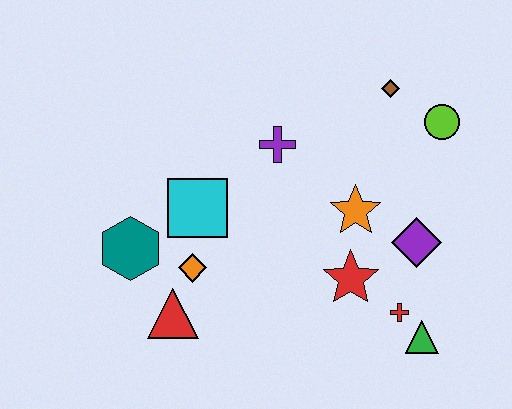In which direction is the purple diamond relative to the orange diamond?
The purple diamond is to the right of the orange diamond.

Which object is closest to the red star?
The red cross is closest to the red star.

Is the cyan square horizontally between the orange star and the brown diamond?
No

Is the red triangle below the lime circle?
Yes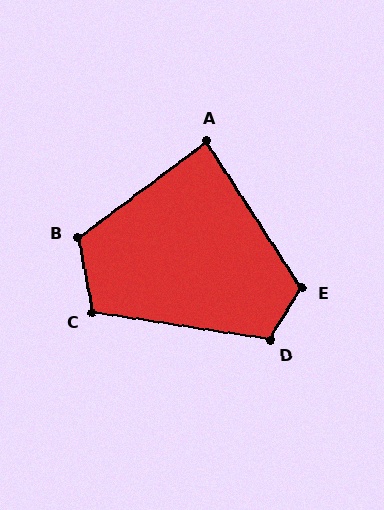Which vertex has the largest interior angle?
B, at approximately 116 degrees.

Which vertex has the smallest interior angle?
A, at approximately 86 degrees.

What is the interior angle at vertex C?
Approximately 109 degrees (obtuse).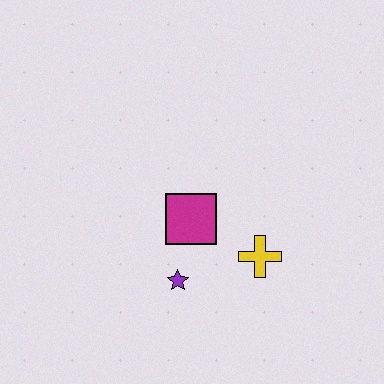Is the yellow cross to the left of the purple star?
No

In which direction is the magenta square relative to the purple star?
The magenta square is above the purple star.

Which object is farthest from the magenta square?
The yellow cross is farthest from the magenta square.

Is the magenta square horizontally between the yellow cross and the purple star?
Yes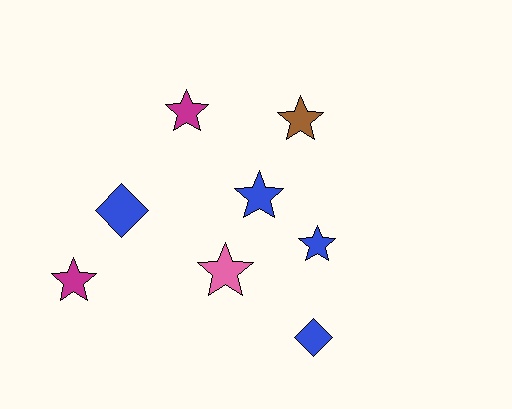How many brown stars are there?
There is 1 brown star.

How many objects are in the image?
There are 8 objects.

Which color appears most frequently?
Blue, with 4 objects.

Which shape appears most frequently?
Star, with 6 objects.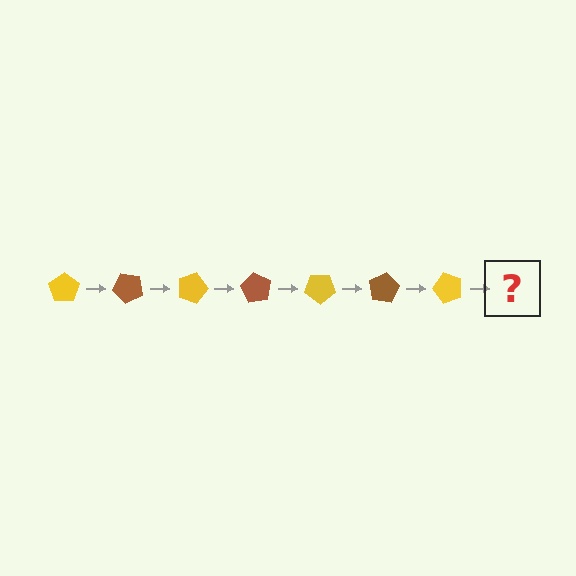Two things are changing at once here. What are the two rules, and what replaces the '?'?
The two rules are that it rotates 45 degrees each step and the color cycles through yellow and brown. The '?' should be a brown pentagon, rotated 315 degrees from the start.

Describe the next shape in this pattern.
It should be a brown pentagon, rotated 315 degrees from the start.